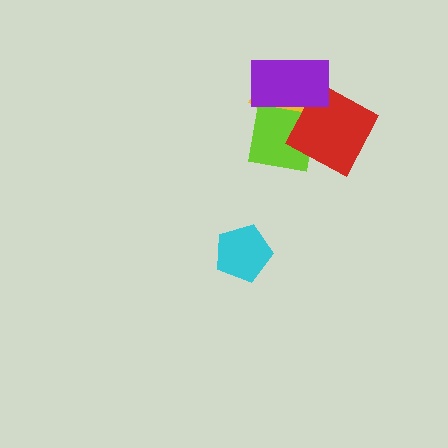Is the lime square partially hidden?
Yes, it is partially covered by another shape.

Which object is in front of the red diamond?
The purple rectangle is in front of the red diamond.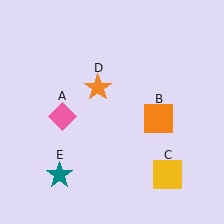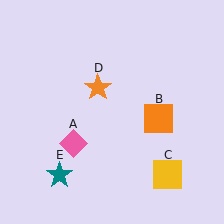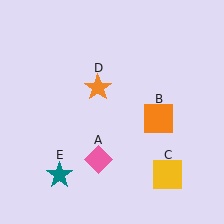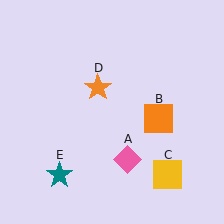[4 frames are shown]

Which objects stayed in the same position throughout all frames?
Orange square (object B) and yellow square (object C) and orange star (object D) and teal star (object E) remained stationary.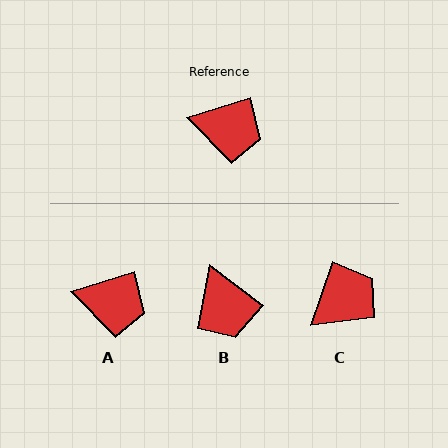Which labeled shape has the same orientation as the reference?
A.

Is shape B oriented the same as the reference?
No, it is off by about 55 degrees.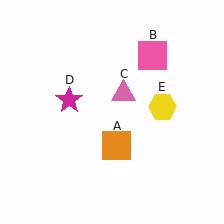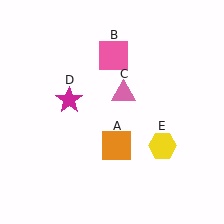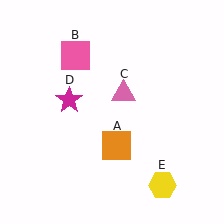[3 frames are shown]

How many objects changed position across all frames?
2 objects changed position: pink square (object B), yellow hexagon (object E).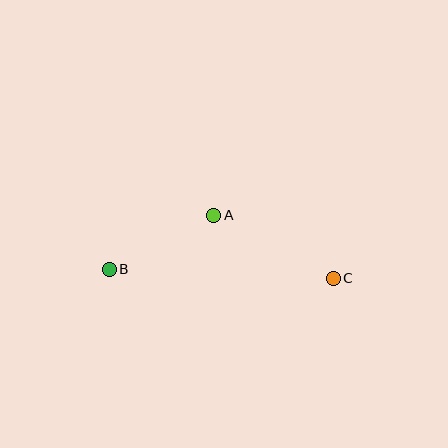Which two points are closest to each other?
Points A and B are closest to each other.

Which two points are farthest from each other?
Points B and C are farthest from each other.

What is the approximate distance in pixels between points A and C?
The distance between A and C is approximately 135 pixels.